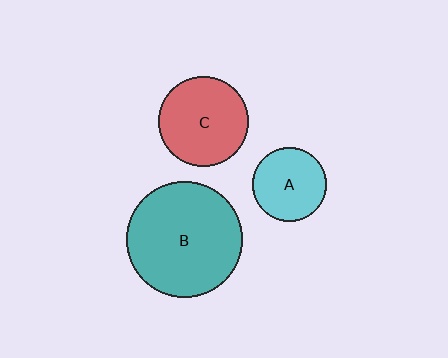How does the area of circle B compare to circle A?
Approximately 2.4 times.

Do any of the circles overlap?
No, none of the circles overlap.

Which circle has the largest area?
Circle B (teal).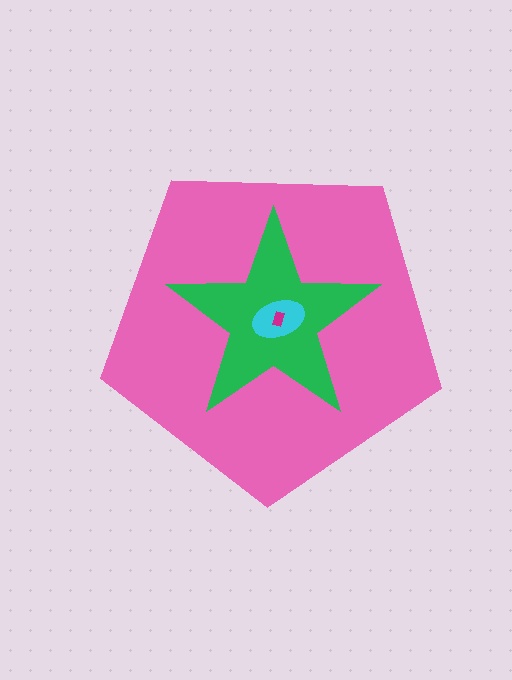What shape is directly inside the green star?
The cyan ellipse.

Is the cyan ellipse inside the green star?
Yes.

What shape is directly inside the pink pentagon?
The green star.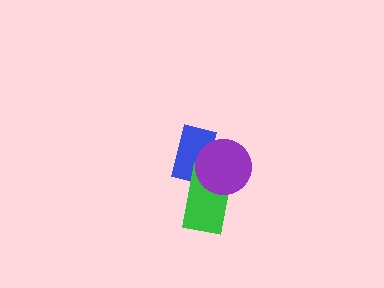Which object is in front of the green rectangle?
The purple circle is in front of the green rectangle.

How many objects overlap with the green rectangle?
2 objects overlap with the green rectangle.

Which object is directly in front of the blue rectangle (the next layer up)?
The green rectangle is directly in front of the blue rectangle.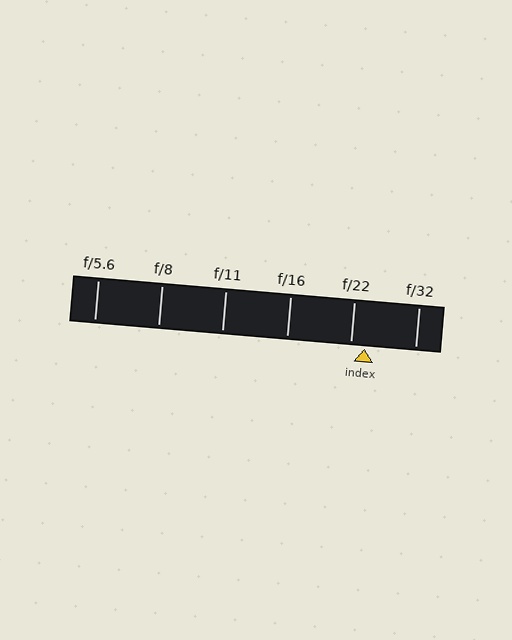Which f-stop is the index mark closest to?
The index mark is closest to f/22.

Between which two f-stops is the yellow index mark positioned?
The index mark is between f/22 and f/32.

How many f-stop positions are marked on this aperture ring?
There are 6 f-stop positions marked.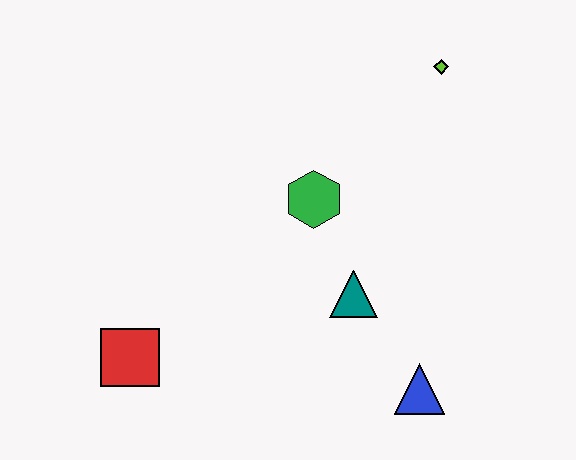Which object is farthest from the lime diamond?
The red square is farthest from the lime diamond.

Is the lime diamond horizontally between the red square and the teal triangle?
No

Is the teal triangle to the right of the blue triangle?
No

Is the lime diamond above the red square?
Yes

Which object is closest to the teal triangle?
The green hexagon is closest to the teal triangle.